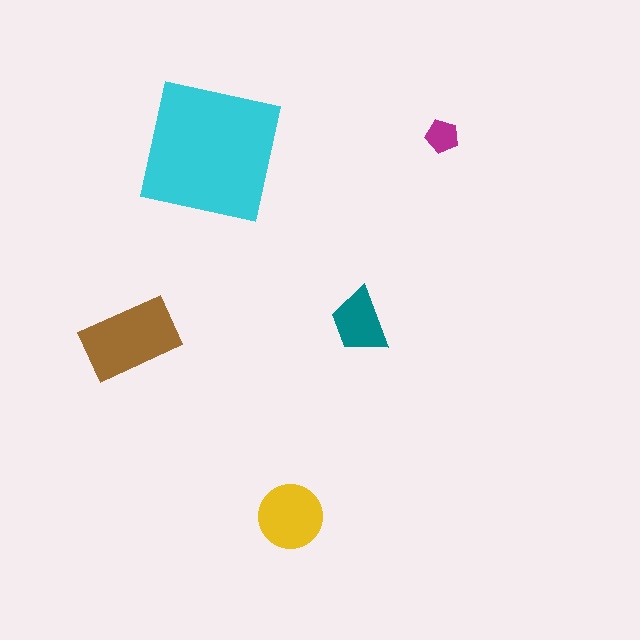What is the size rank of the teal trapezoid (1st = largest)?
4th.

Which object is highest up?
The magenta pentagon is topmost.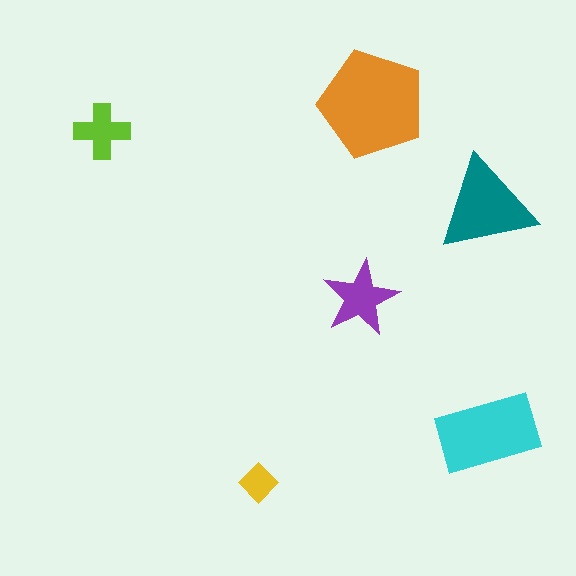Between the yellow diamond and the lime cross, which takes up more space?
The lime cross.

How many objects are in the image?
There are 6 objects in the image.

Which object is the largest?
The orange pentagon.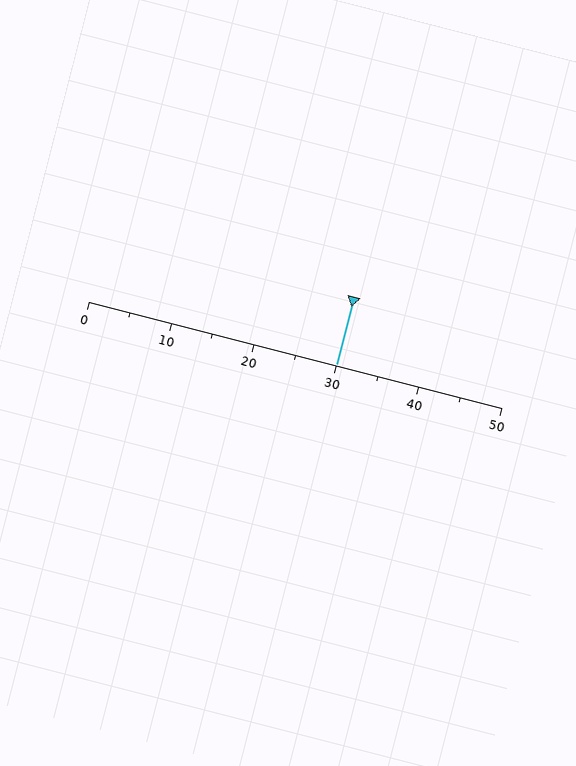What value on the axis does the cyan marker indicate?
The marker indicates approximately 30.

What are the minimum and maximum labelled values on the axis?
The axis runs from 0 to 50.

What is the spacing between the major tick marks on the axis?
The major ticks are spaced 10 apart.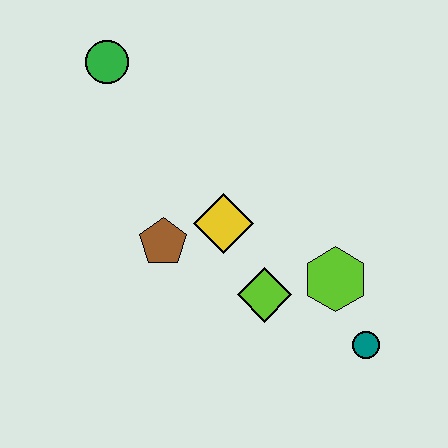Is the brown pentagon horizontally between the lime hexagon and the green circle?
Yes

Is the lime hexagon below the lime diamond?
No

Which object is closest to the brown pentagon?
The yellow diamond is closest to the brown pentagon.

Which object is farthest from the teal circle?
The green circle is farthest from the teal circle.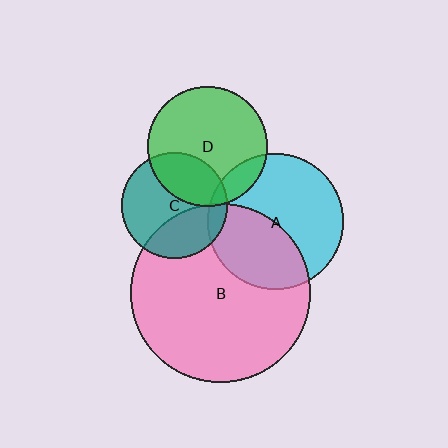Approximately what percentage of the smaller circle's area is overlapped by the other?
Approximately 10%.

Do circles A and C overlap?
Yes.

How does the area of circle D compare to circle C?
Approximately 1.3 times.